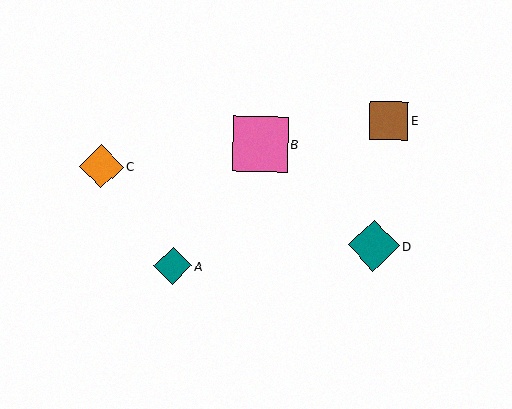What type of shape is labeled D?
Shape D is a teal diamond.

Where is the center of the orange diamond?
The center of the orange diamond is at (101, 167).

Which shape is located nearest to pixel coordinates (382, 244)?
The teal diamond (labeled D) at (374, 245) is nearest to that location.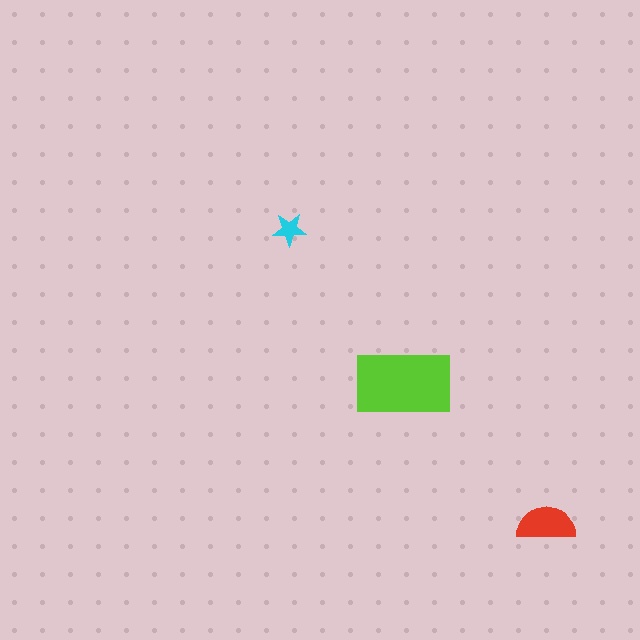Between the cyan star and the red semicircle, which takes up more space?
The red semicircle.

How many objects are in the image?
There are 3 objects in the image.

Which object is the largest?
The lime rectangle.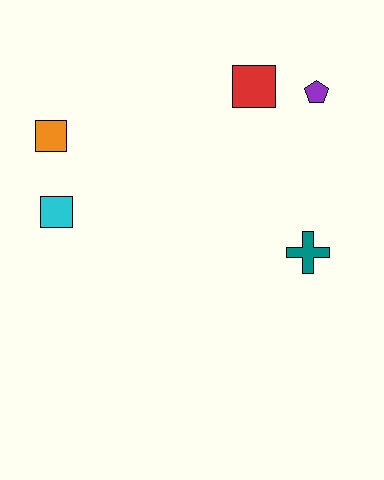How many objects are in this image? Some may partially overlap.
There are 5 objects.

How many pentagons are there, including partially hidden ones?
There is 1 pentagon.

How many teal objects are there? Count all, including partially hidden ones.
There is 1 teal object.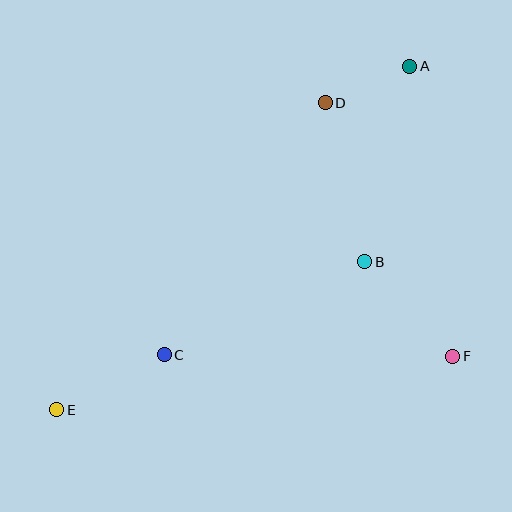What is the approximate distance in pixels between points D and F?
The distance between D and F is approximately 284 pixels.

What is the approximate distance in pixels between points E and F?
The distance between E and F is approximately 399 pixels.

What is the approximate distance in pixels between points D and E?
The distance between D and E is approximately 408 pixels.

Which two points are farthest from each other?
Points A and E are farthest from each other.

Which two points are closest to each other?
Points A and D are closest to each other.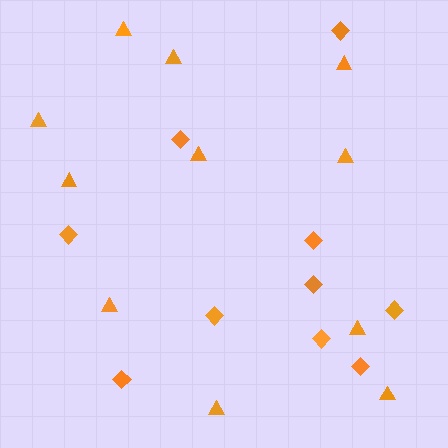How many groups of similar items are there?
There are 2 groups: one group of triangles (11) and one group of diamonds (10).